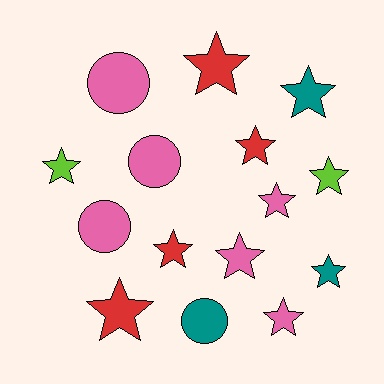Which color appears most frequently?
Pink, with 6 objects.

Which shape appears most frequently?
Star, with 11 objects.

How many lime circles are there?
There are no lime circles.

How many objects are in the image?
There are 15 objects.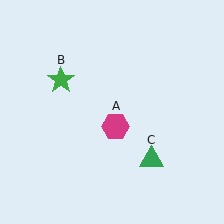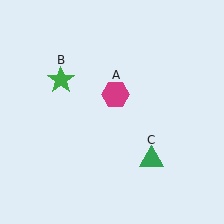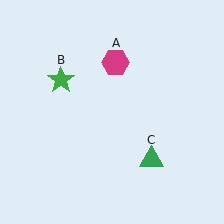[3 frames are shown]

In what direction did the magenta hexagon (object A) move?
The magenta hexagon (object A) moved up.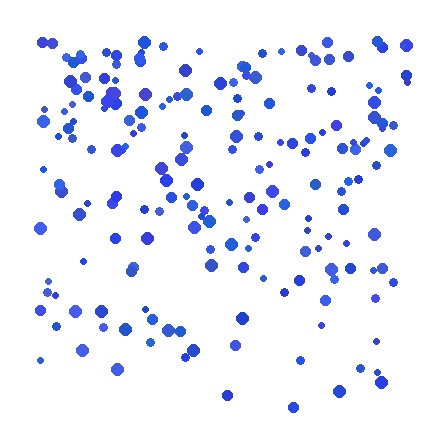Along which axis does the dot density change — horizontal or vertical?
Vertical.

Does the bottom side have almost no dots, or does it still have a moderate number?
Still a moderate number, just noticeably fewer than the top.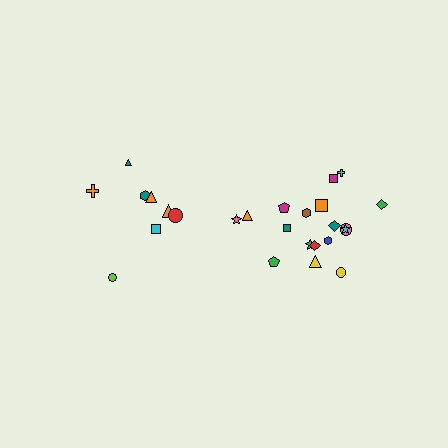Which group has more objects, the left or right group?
The right group.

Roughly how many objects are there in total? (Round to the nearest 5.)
Roughly 25 objects in total.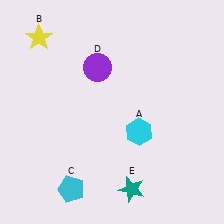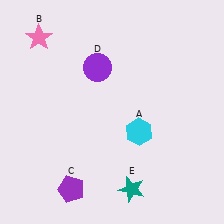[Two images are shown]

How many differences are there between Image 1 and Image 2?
There are 2 differences between the two images.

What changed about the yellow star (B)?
In Image 1, B is yellow. In Image 2, it changed to pink.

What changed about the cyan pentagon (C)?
In Image 1, C is cyan. In Image 2, it changed to purple.